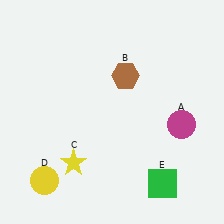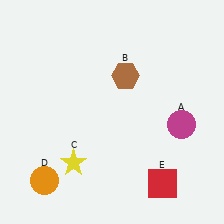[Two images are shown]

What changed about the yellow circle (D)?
In Image 1, D is yellow. In Image 2, it changed to orange.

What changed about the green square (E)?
In Image 1, E is green. In Image 2, it changed to red.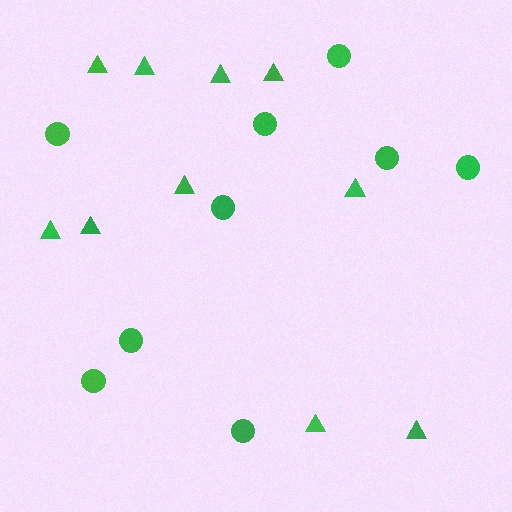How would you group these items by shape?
There are 2 groups: one group of circles (9) and one group of triangles (10).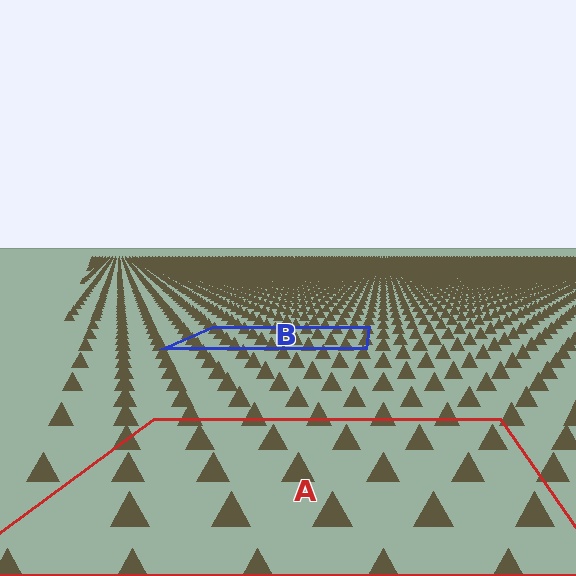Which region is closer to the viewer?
Region A is closer. The texture elements there are larger and more spread out.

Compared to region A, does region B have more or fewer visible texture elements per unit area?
Region B has more texture elements per unit area — they are packed more densely because it is farther away.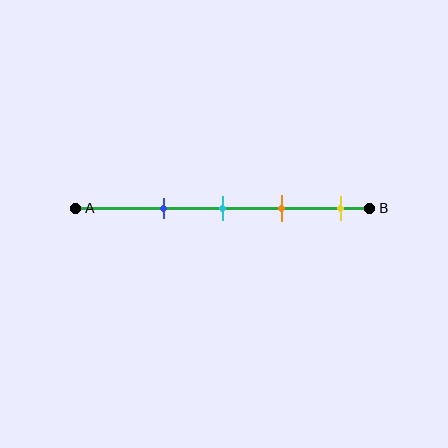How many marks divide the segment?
There are 4 marks dividing the segment.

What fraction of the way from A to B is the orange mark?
The orange mark is approximately 70% (0.7) of the way from A to B.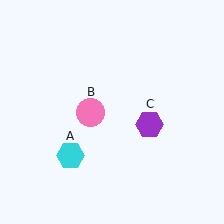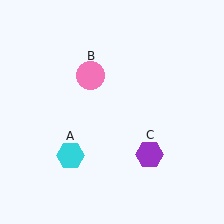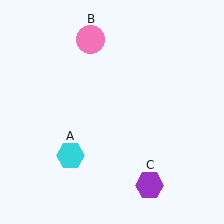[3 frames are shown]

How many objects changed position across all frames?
2 objects changed position: pink circle (object B), purple hexagon (object C).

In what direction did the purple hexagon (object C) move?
The purple hexagon (object C) moved down.